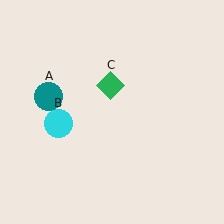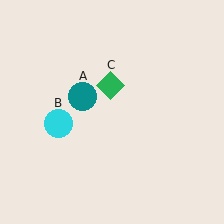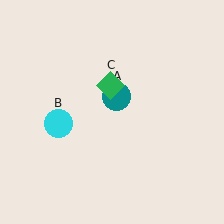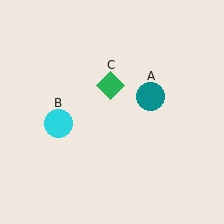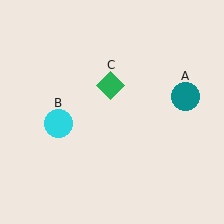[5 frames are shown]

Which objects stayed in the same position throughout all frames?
Cyan circle (object B) and green diamond (object C) remained stationary.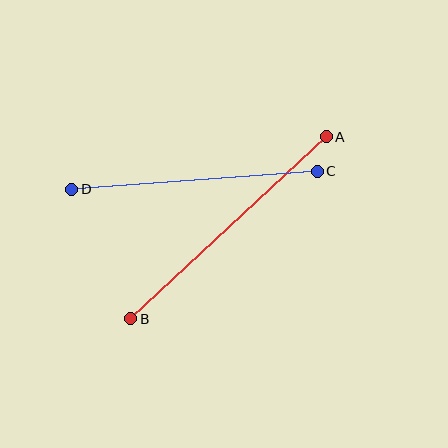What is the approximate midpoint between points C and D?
The midpoint is at approximately (195, 180) pixels.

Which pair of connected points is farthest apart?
Points A and B are farthest apart.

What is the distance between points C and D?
The distance is approximately 246 pixels.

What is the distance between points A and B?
The distance is approximately 267 pixels.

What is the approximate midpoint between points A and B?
The midpoint is at approximately (229, 228) pixels.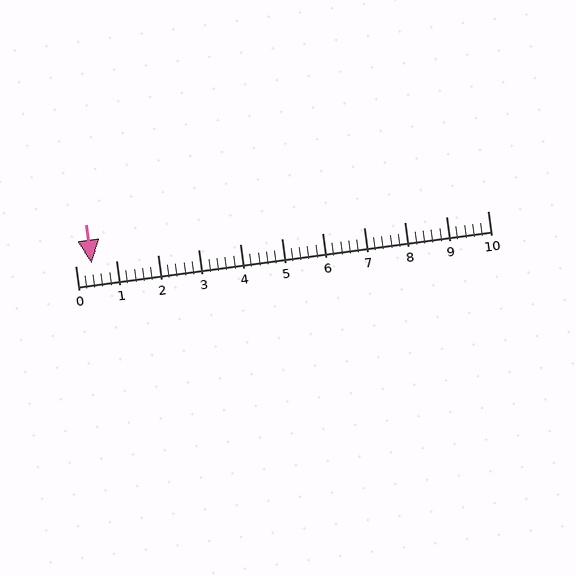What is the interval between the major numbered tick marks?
The major tick marks are spaced 1 units apart.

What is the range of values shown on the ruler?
The ruler shows values from 0 to 10.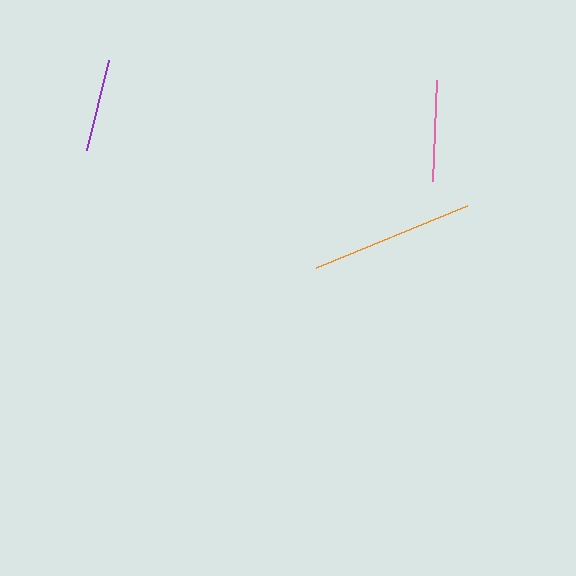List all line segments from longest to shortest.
From longest to shortest: orange, pink, purple.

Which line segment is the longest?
The orange line is the longest at approximately 163 pixels.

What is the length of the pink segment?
The pink segment is approximately 101 pixels long.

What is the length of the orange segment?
The orange segment is approximately 163 pixels long.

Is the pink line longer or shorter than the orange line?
The orange line is longer than the pink line.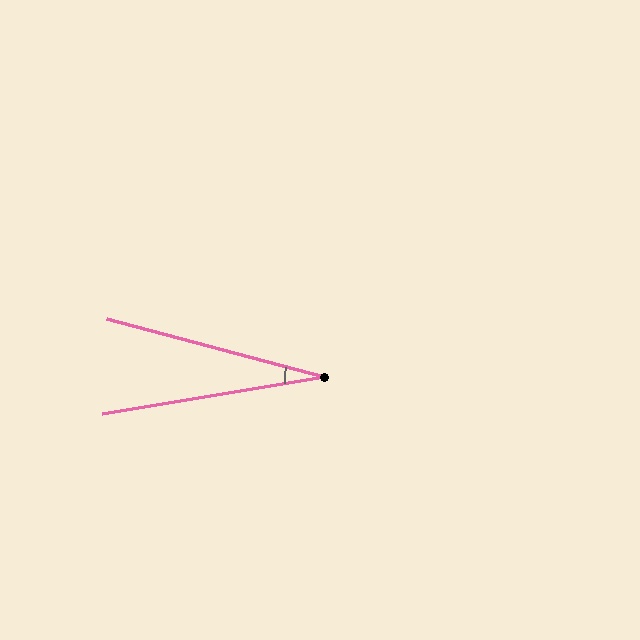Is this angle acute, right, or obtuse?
It is acute.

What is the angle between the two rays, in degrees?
Approximately 24 degrees.